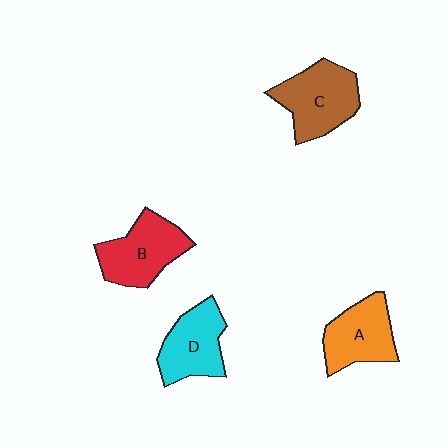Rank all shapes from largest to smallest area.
From largest to smallest: C (brown), B (red), A (orange), D (cyan).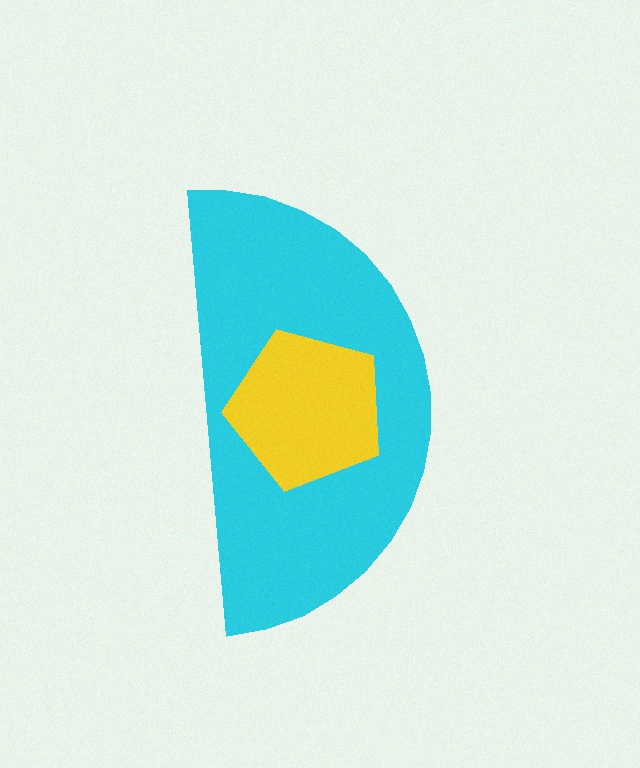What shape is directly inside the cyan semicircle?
The yellow pentagon.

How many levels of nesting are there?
2.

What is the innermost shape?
The yellow pentagon.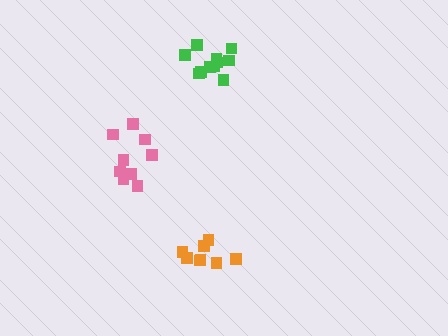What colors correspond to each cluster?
The clusters are colored: orange, pink, green.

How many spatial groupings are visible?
There are 3 spatial groupings.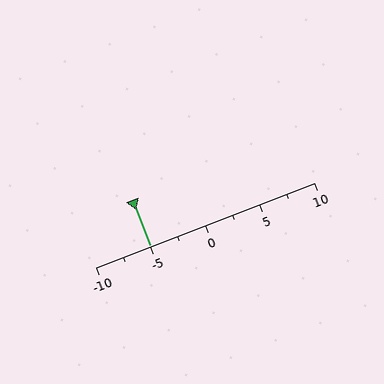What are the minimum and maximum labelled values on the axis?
The axis runs from -10 to 10.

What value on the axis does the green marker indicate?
The marker indicates approximately -5.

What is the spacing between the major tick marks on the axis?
The major ticks are spaced 5 apart.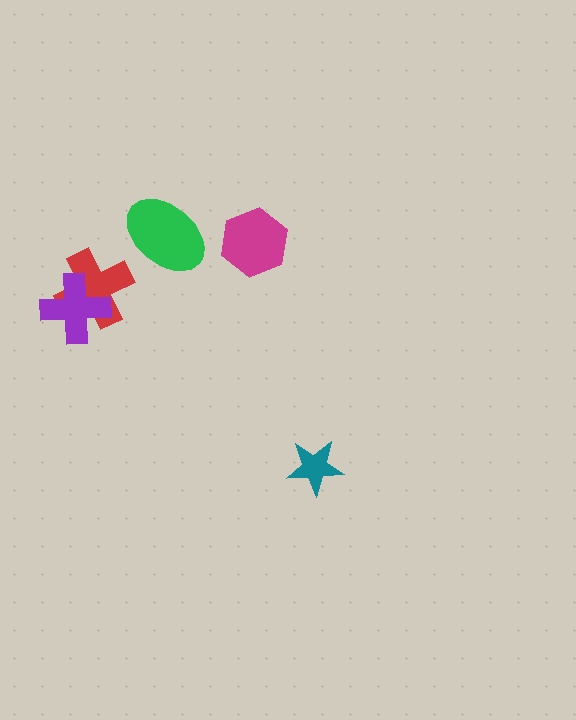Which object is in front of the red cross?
The purple cross is in front of the red cross.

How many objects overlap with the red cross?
1 object overlaps with the red cross.